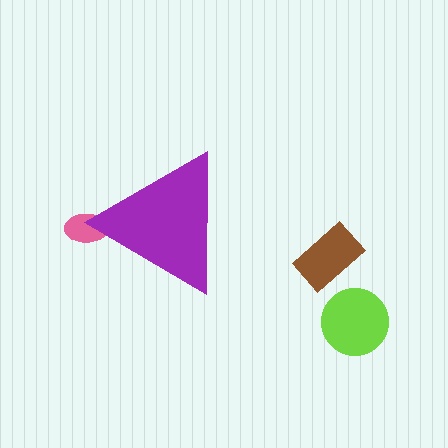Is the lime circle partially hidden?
No, the lime circle is fully visible.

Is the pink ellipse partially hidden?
Yes, the pink ellipse is partially hidden behind the purple triangle.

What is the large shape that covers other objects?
A purple triangle.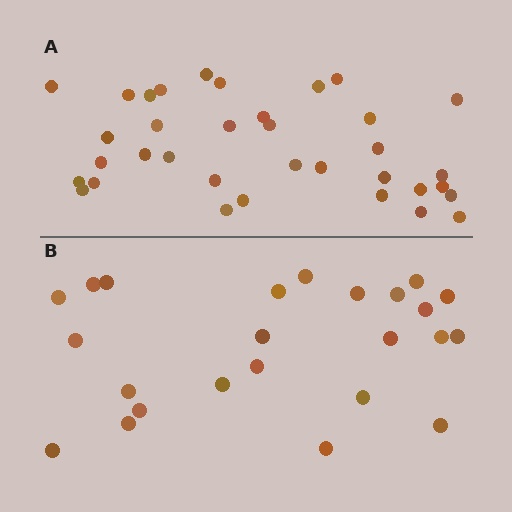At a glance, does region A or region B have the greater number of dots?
Region A (the top region) has more dots.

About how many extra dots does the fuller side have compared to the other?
Region A has roughly 12 or so more dots than region B.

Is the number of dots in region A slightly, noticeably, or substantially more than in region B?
Region A has substantially more. The ratio is roughly 1.5 to 1.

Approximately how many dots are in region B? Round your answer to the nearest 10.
About 20 dots. (The exact count is 24, which rounds to 20.)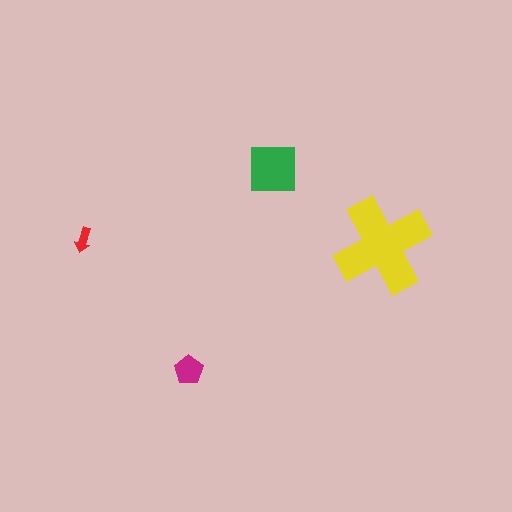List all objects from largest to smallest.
The yellow cross, the green square, the magenta pentagon, the red arrow.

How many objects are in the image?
There are 4 objects in the image.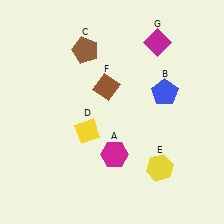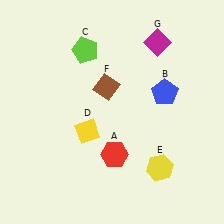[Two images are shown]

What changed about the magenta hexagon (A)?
In Image 1, A is magenta. In Image 2, it changed to red.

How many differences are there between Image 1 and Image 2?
There are 2 differences between the two images.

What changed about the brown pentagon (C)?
In Image 1, C is brown. In Image 2, it changed to lime.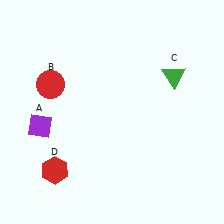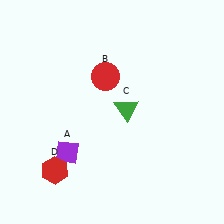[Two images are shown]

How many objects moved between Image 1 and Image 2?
3 objects moved between the two images.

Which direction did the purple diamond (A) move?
The purple diamond (A) moved right.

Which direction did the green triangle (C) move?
The green triangle (C) moved left.